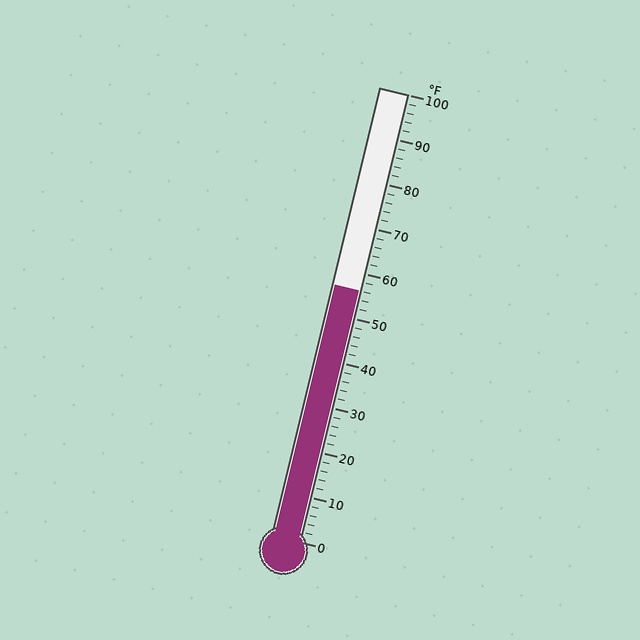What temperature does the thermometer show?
The thermometer shows approximately 56°F.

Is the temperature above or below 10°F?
The temperature is above 10°F.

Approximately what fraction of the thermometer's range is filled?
The thermometer is filled to approximately 55% of its range.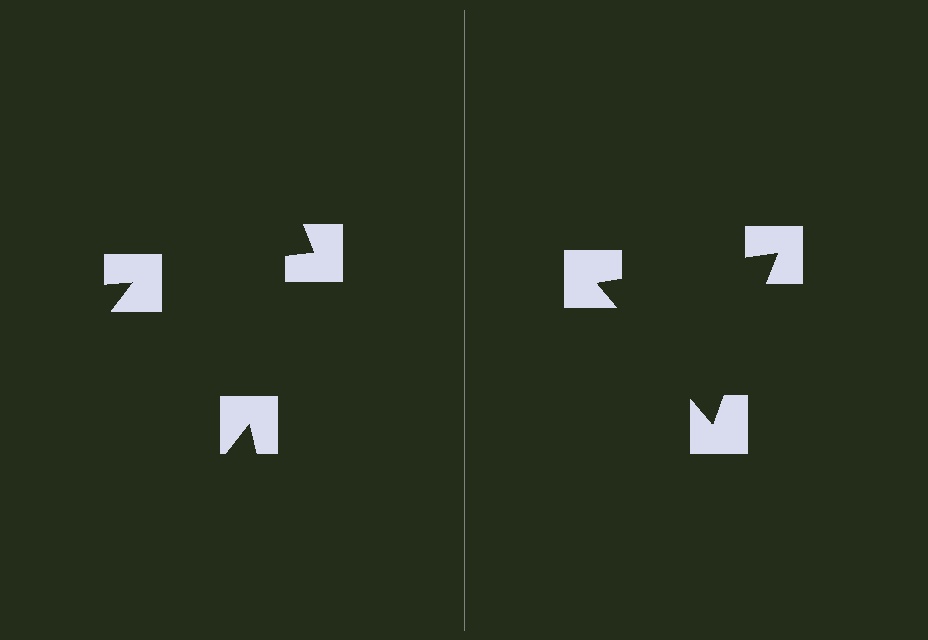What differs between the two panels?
The notched squares are positioned identically on both sides; only the wedge orientations differ. On the right they align to a triangle; on the left they are misaligned.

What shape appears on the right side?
An illusory triangle.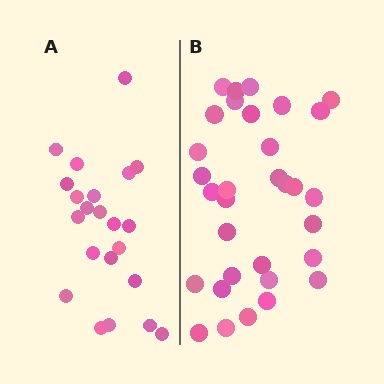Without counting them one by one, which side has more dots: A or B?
Region B (the right region) has more dots.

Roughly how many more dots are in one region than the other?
Region B has roughly 10 or so more dots than region A.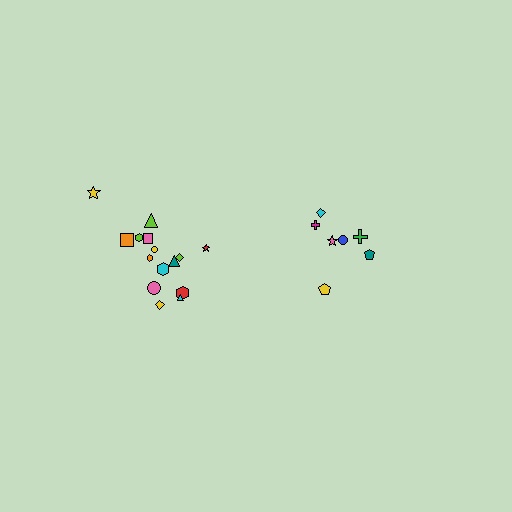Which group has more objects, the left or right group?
The left group.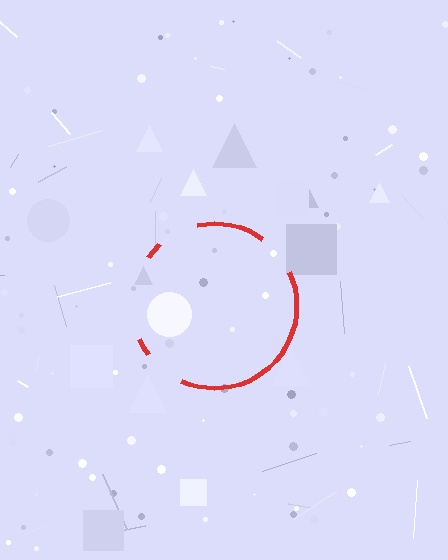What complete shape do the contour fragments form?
The contour fragments form a circle.